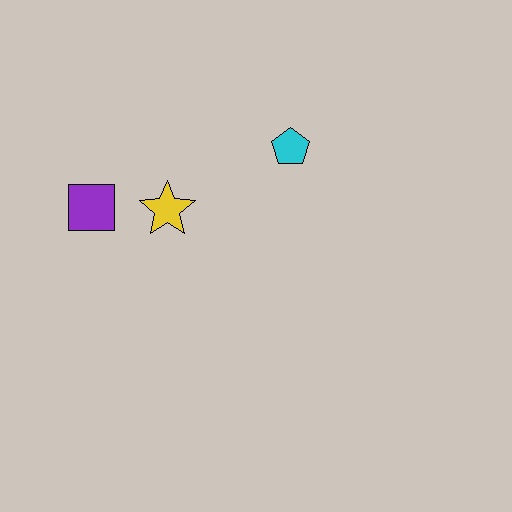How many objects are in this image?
There are 3 objects.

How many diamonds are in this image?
There are no diamonds.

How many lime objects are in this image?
There are no lime objects.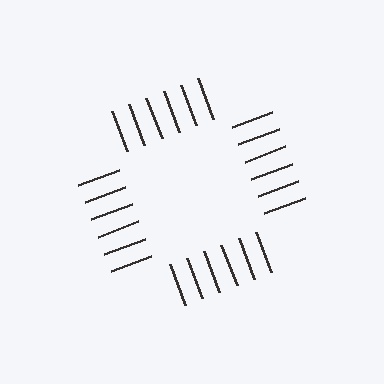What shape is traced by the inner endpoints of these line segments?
An illusory square — the line segments terminate on its edges but no continuous stroke is drawn.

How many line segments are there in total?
24 — 6 along each of the 4 edges.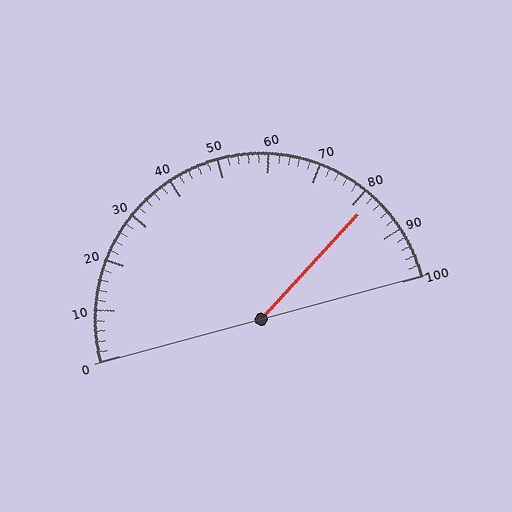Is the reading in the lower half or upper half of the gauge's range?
The reading is in the upper half of the range (0 to 100).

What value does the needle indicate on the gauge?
The needle indicates approximately 82.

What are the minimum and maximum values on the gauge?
The gauge ranges from 0 to 100.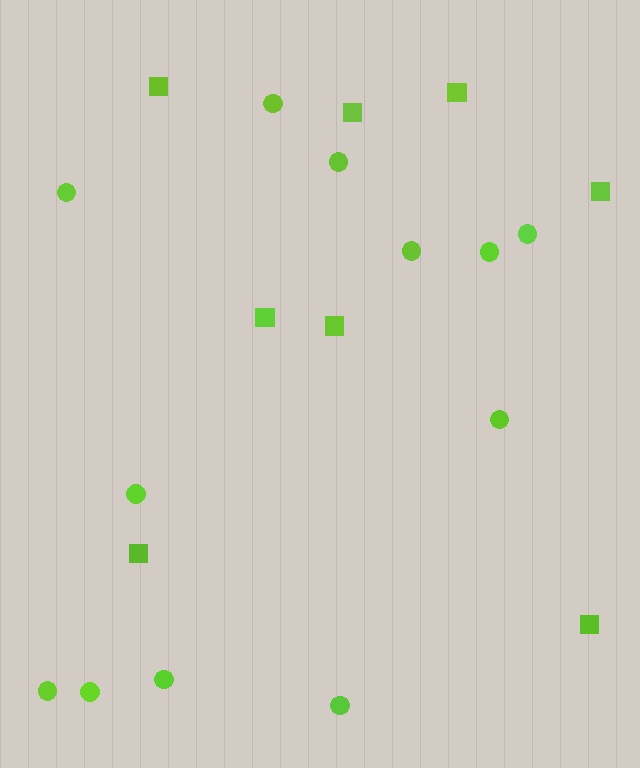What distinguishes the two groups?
There are 2 groups: one group of circles (12) and one group of squares (8).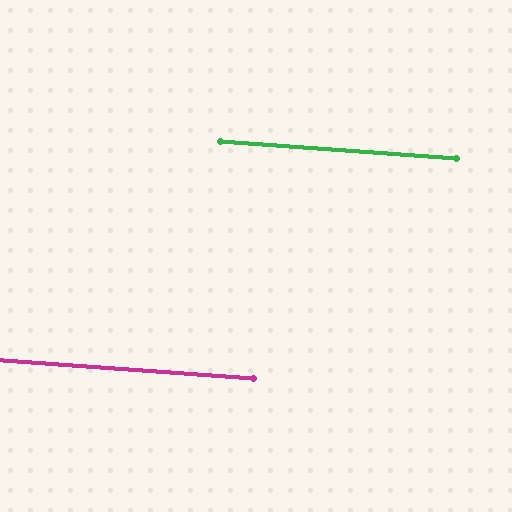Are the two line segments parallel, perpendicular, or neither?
Parallel — their directions differ by only 0.2°.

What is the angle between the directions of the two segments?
Approximately 0 degrees.